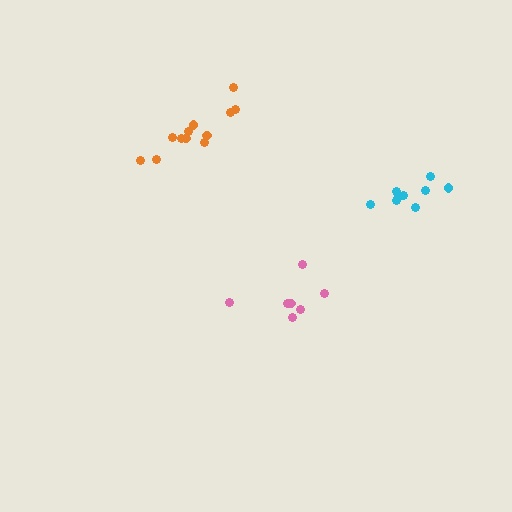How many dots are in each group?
Group 1: 7 dots, Group 2: 12 dots, Group 3: 9 dots (28 total).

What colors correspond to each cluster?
The clusters are colored: pink, orange, cyan.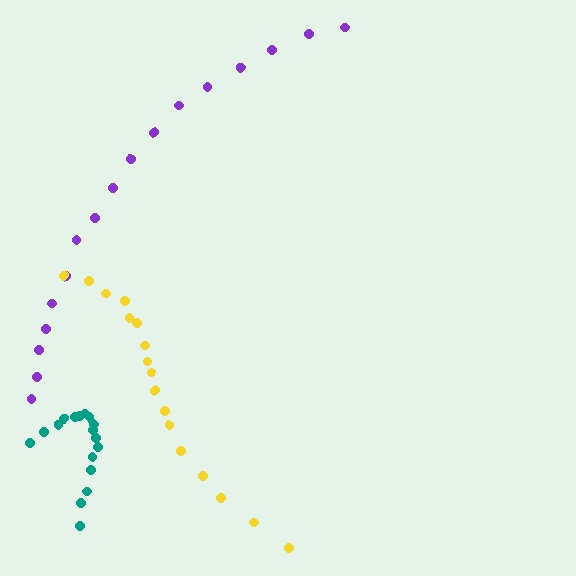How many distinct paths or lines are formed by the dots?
There are 3 distinct paths.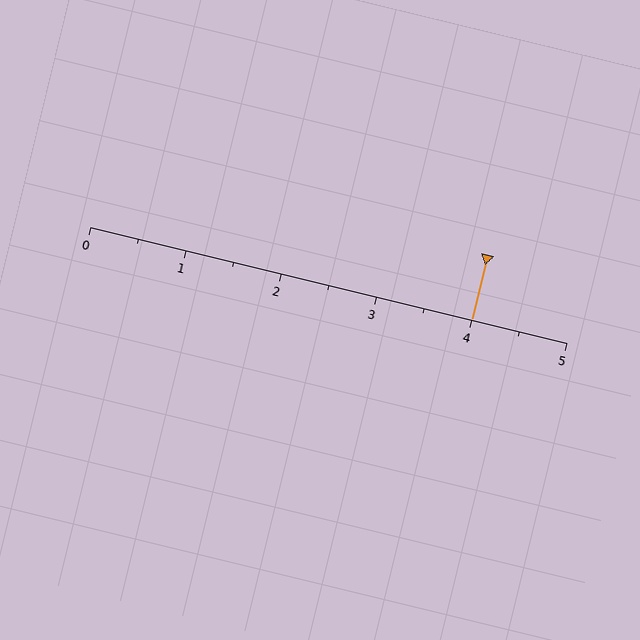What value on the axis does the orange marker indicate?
The marker indicates approximately 4.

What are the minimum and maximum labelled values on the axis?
The axis runs from 0 to 5.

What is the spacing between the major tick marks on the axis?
The major ticks are spaced 1 apart.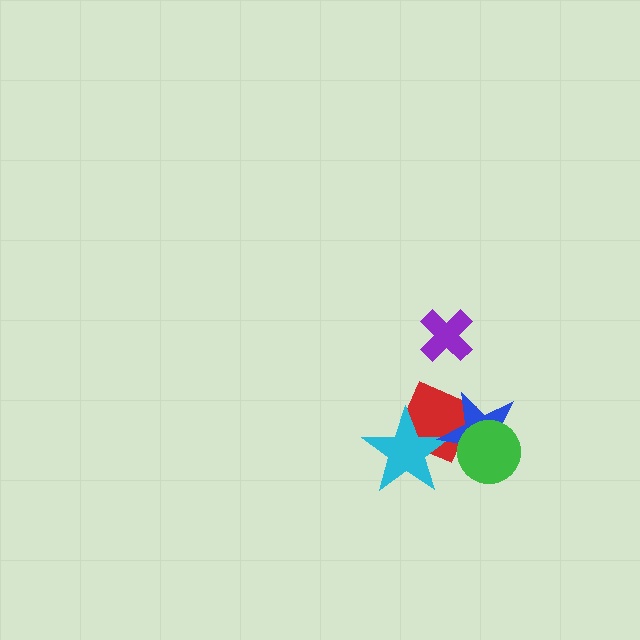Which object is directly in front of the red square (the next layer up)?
The cyan star is directly in front of the red square.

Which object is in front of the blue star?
The green circle is in front of the blue star.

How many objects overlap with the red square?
2 objects overlap with the red square.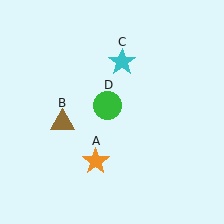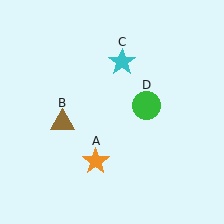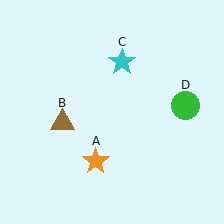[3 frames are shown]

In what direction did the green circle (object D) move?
The green circle (object D) moved right.